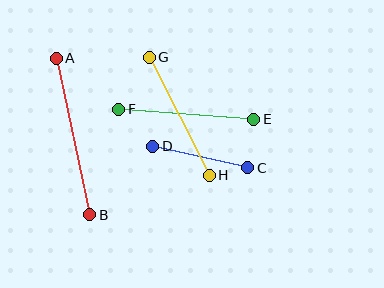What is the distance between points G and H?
The distance is approximately 132 pixels.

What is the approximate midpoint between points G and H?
The midpoint is at approximately (179, 116) pixels.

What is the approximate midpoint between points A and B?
The midpoint is at approximately (73, 136) pixels.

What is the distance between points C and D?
The distance is approximately 98 pixels.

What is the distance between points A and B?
The distance is approximately 160 pixels.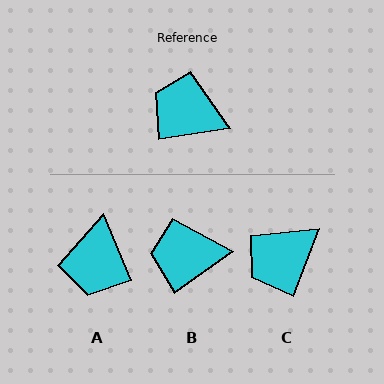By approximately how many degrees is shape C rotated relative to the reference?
Approximately 61 degrees counter-clockwise.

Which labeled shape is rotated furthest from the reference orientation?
A, about 104 degrees away.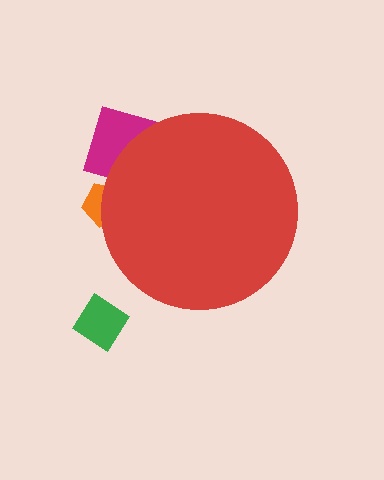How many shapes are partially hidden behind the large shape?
2 shapes are partially hidden.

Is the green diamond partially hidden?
No, the green diamond is fully visible.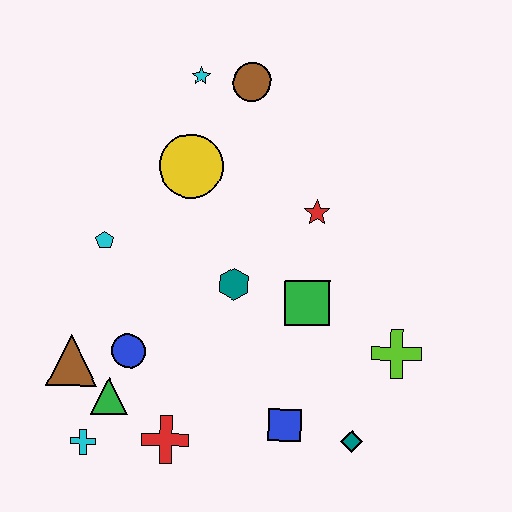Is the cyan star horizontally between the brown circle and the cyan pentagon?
Yes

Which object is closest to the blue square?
The teal diamond is closest to the blue square.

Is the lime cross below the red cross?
No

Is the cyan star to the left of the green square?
Yes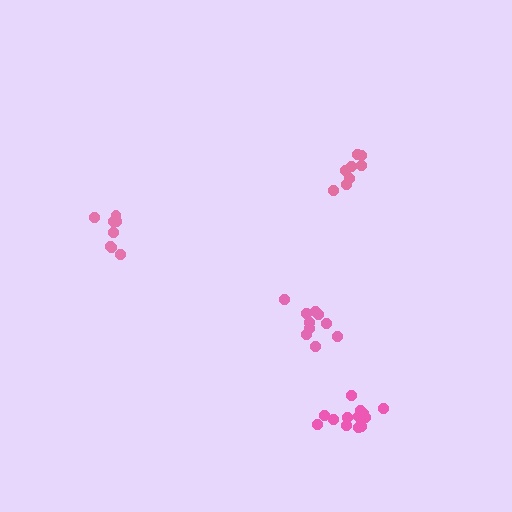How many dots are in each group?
Group 1: 10 dots, Group 2: 13 dots, Group 3: 8 dots, Group 4: 8 dots (39 total).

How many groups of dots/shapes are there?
There are 4 groups.